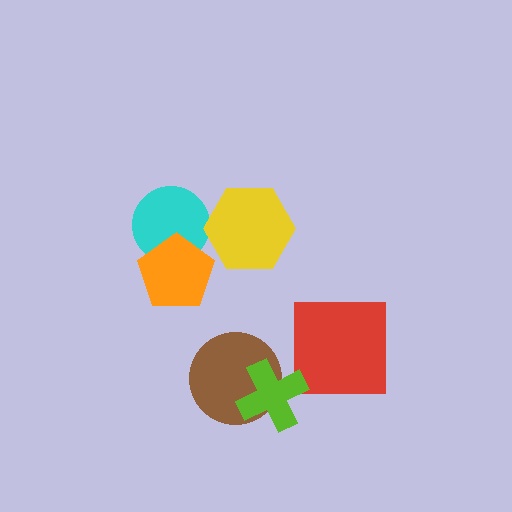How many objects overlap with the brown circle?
1 object overlaps with the brown circle.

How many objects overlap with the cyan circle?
1 object overlaps with the cyan circle.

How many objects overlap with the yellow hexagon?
0 objects overlap with the yellow hexagon.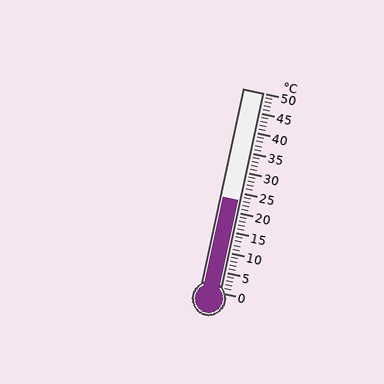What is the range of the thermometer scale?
The thermometer scale ranges from 0°C to 50°C.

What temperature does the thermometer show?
The thermometer shows approximately 23°C.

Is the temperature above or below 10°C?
The temperature is above 10°C.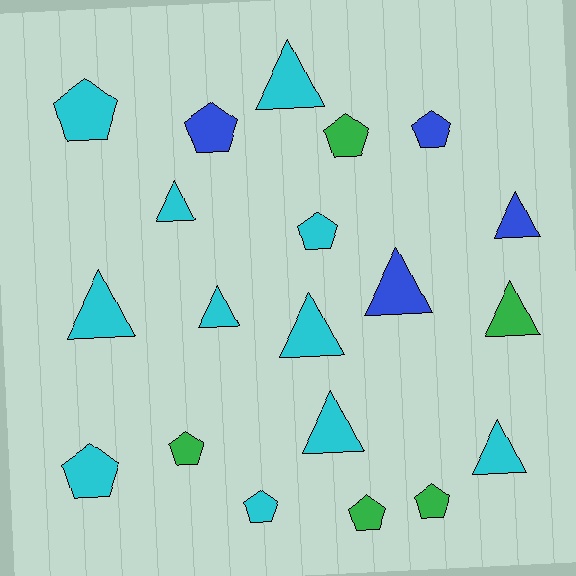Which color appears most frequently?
Cyan, with 11 objects.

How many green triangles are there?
There is 1 green triangle.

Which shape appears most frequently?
Pentagon, with 10 objects.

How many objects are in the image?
There are 20 objects.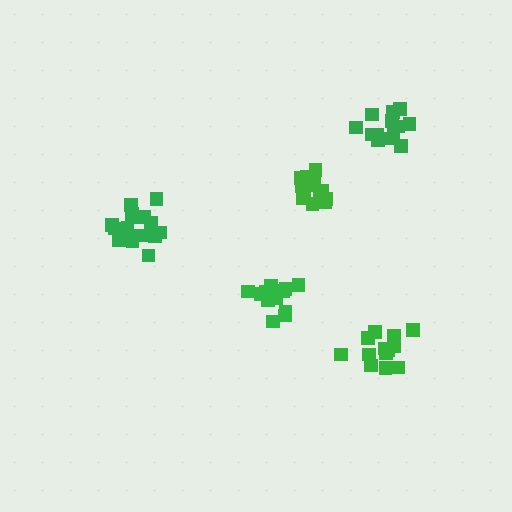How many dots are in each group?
Group 1: 13 dots, Group 2: 16 dots, Group 3: 13 dots, Group 4: 13 dots, Group 5: 12 dots (67 total).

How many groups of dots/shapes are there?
There are 5 groups.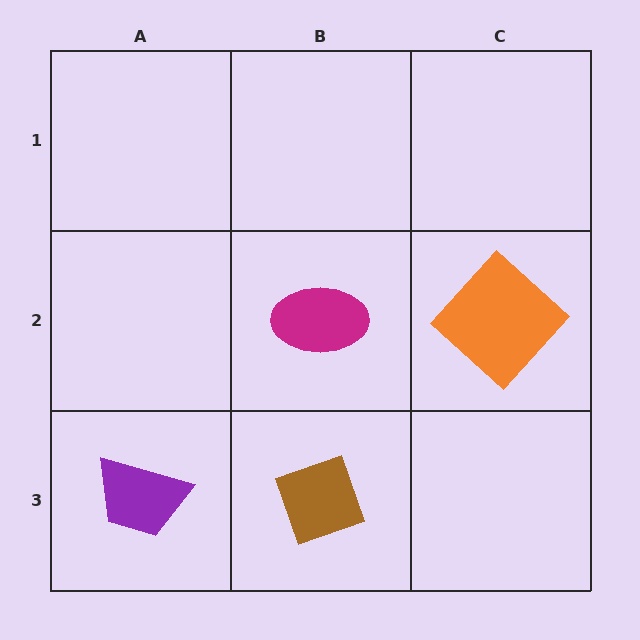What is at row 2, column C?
An orange diamond.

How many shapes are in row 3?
2 shapes.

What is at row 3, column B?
A brown diamond.